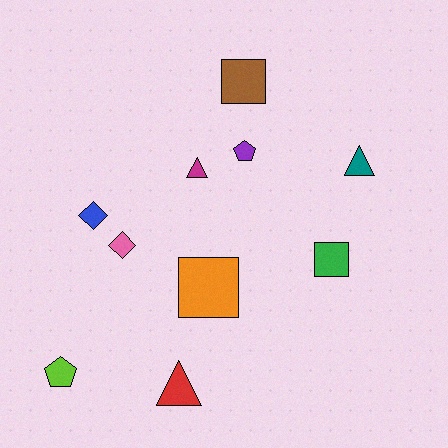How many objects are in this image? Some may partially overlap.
There are 10 objects.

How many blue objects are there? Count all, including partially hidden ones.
There is 1 blue object.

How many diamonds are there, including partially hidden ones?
There are 2 diamonds.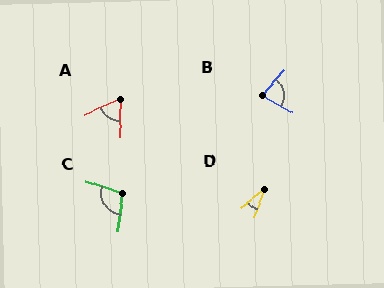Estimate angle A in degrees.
Approximately 65 degrees.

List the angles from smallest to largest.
D (30°), A (65°), B (77°), C (102°).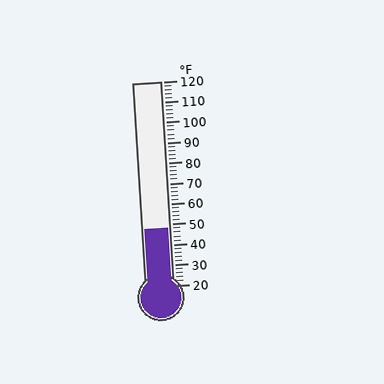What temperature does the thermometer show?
The thermometer shows approximately 48°F.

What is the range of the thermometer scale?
The thermometer scale ranges from 20°F to 120°F.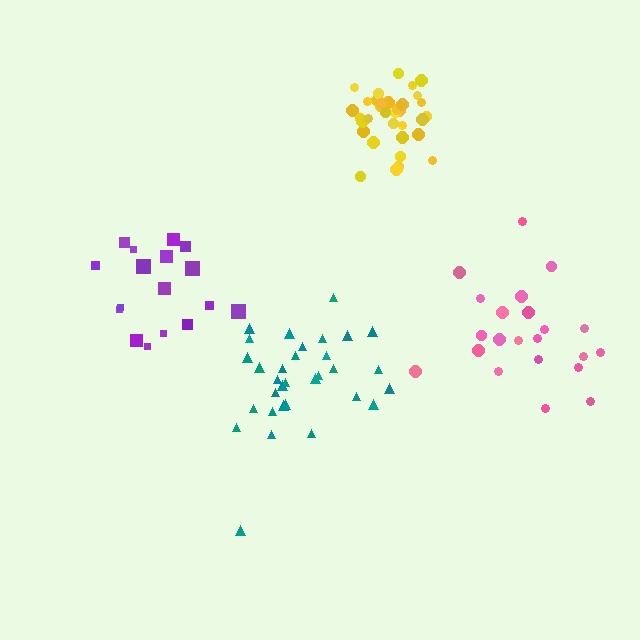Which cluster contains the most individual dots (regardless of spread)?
Yellow (35).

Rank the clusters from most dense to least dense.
yellow, teal, purple, pink.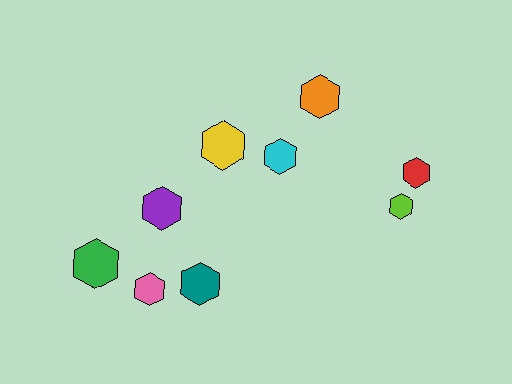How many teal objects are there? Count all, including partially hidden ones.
There is 1 teal object.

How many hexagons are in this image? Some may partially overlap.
There are 9 hexagons.